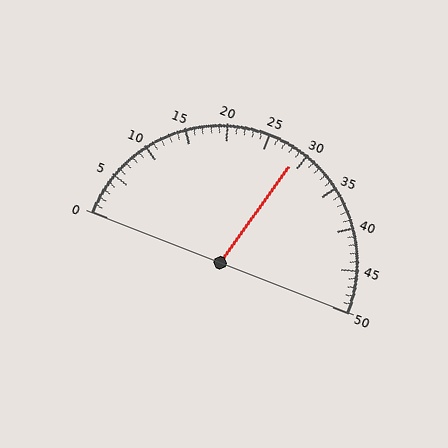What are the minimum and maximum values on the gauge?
The gauge ranges from 0 to 50.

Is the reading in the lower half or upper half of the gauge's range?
The reading is in the upper half of the range (0 to 50).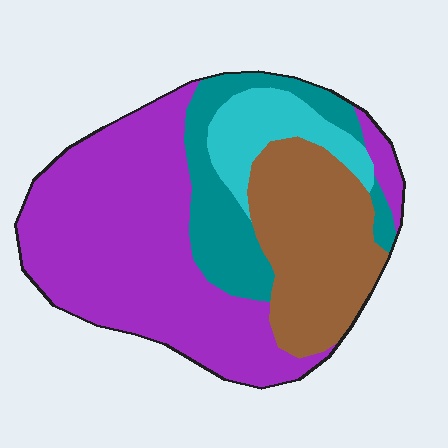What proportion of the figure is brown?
Brown covers roughly 25% of the figure.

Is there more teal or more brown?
Brown.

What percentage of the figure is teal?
Teal takes up about one sixth (1/6) of the figure.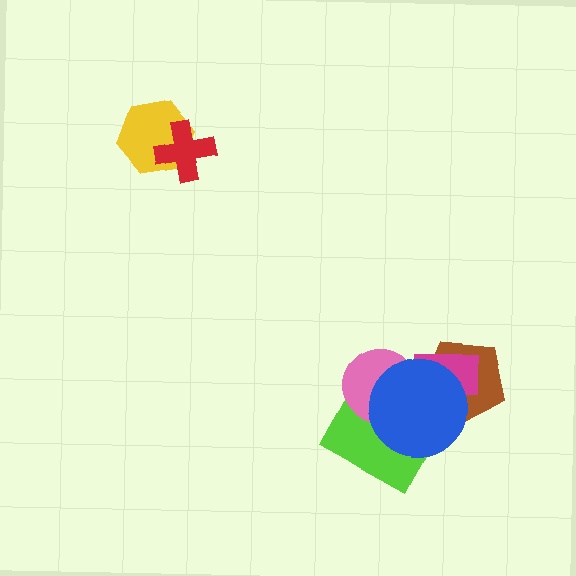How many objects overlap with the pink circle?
2 objects overlap with the pink circle.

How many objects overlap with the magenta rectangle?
2 objects overlap with the magenta rectangle.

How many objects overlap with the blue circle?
4 objects overlap with the blue circle.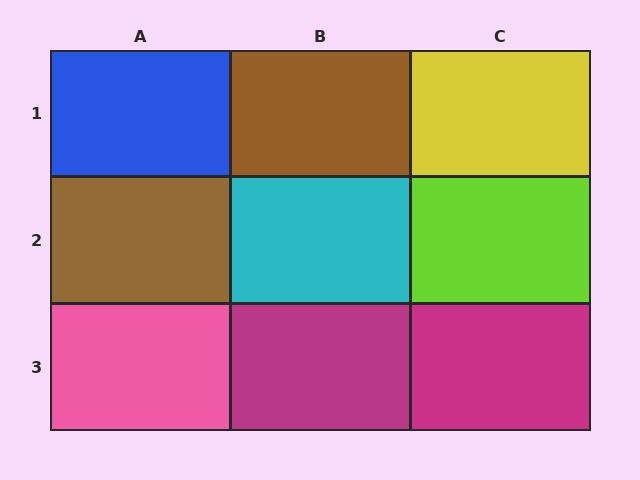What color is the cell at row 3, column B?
Magenta.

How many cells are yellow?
1 cell is yellow.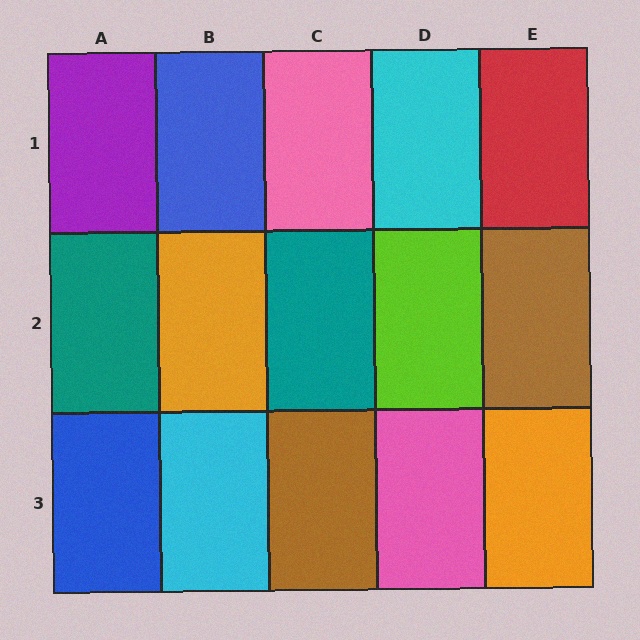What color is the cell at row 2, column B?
Orange.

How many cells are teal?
2 cells are teal.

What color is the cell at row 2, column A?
Teal.